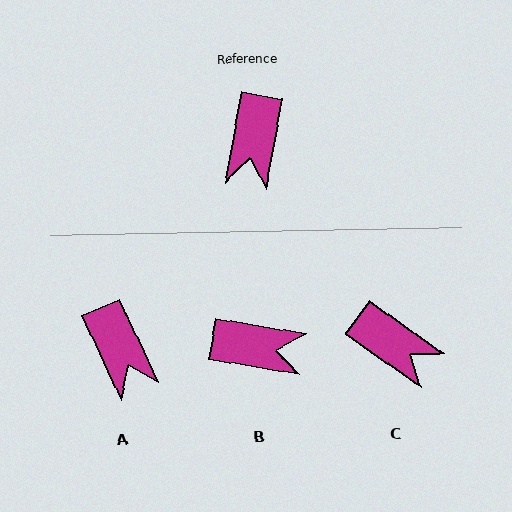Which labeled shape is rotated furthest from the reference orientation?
B, about 90 degrees away.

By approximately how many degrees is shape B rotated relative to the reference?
Approximately 90 degrees counter-clockwise.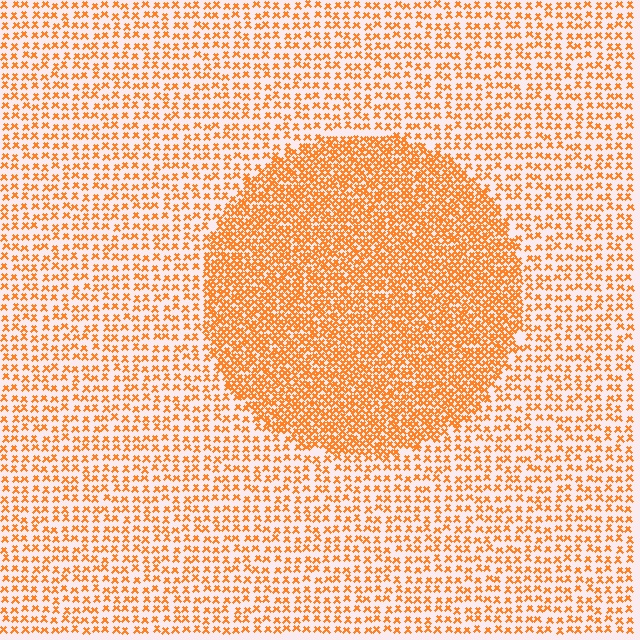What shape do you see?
I see a circle.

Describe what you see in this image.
The image contains small orange elements arranged at two different densities. A circle-shaped region is visible where the elements are more densely packed than the surrounding area.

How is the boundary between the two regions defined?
The boundary is defined by a change in element density (approximately 2.2x ratio). All elements are the same color, size, and shape.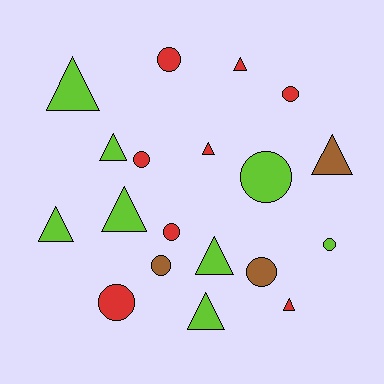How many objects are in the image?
There are 19 objects.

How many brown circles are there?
There are 2 brown circles.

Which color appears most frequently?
Red, with 8 objects.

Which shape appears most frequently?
Triangle, with 10 objects.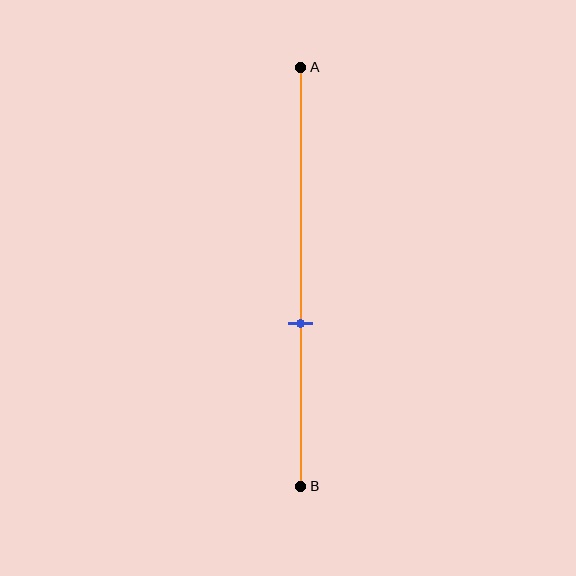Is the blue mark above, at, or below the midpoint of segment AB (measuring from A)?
The blue mark is below the midpoint of segment AB.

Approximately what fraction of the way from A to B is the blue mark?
The blue mark is approximately 60% of the way from A to B.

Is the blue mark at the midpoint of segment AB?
No, the mark is at about 60% from A, not at the 50% midpoint.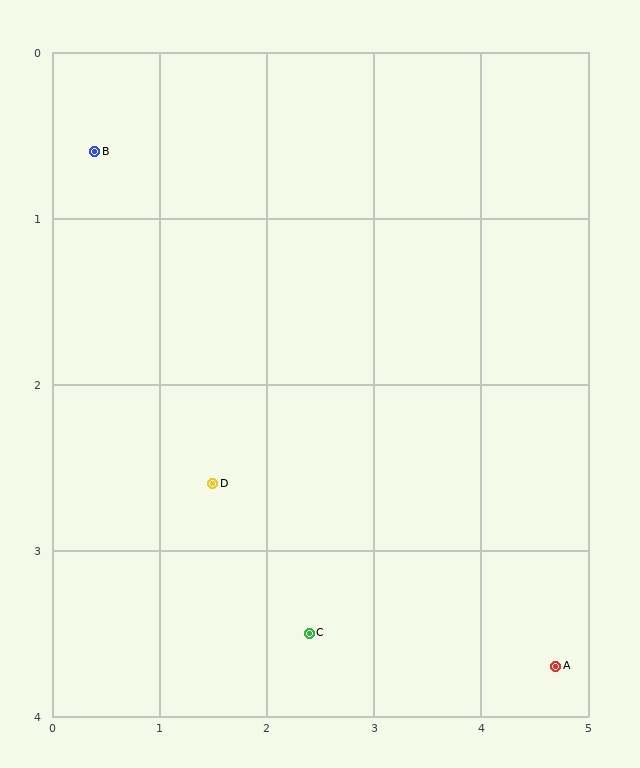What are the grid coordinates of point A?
Point A is at approximately (4.7, 3.7).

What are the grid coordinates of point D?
Point D is at approximately (1.5, 2.6).